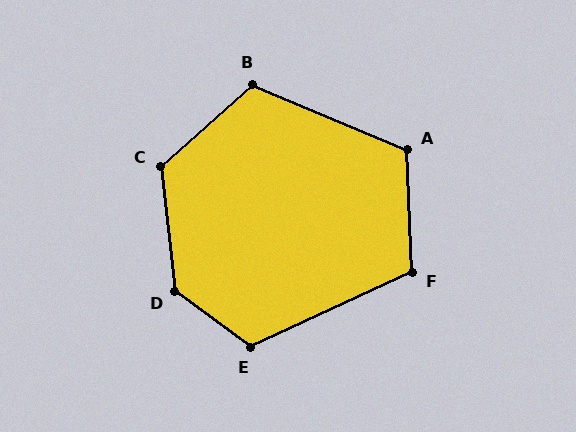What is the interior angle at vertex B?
Approximately 115 degrees (obtuse).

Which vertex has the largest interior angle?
D, at approximately 132 degrees.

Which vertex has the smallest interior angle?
F, at approximately 112 degrees.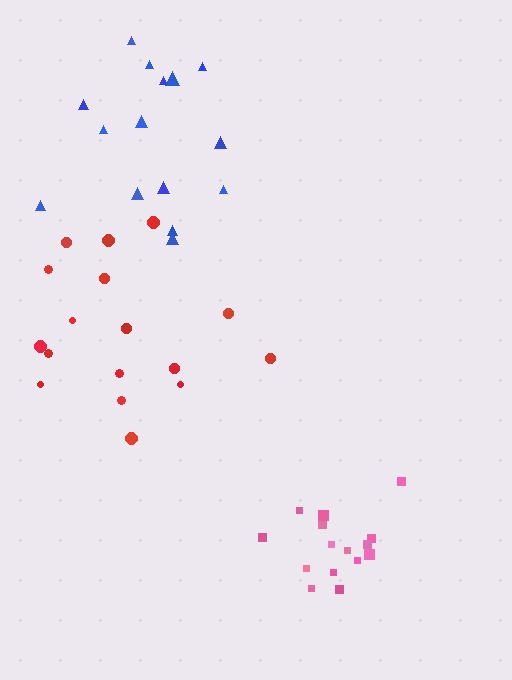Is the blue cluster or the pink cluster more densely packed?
Pink.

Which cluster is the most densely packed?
Pink.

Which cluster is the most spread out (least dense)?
Blue.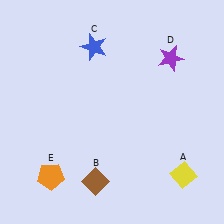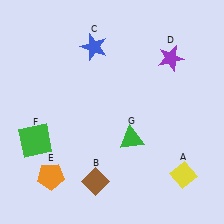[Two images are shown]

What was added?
A green square (F), a green triangle (G) were added in Image 2.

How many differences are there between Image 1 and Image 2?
There are 2 differences between the two images.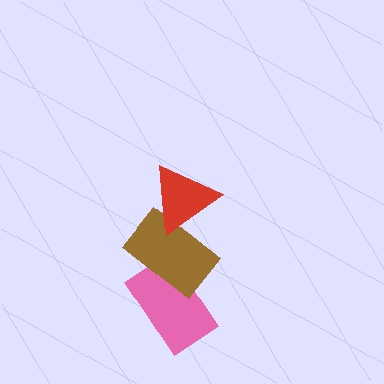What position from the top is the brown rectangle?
The brown rectangle is 2nd from the top.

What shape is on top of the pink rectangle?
The brown rectangle is on top of the pink rectangle.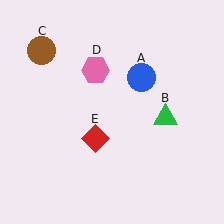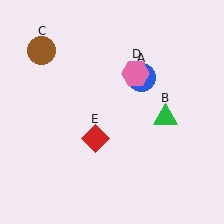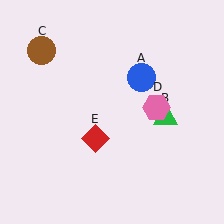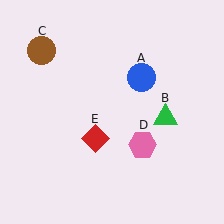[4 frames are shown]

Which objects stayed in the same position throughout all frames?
Blue circle (object A) and green triangle (object B) and brown circle (object C) and red diamond (object E) remained stationary.